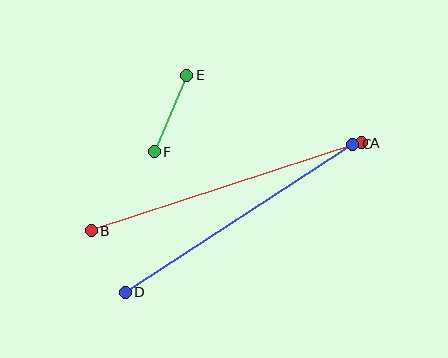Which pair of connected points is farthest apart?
Points A and B are farthest apart.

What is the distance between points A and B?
The distance is approximately 284 pixels.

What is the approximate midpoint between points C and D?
The midpoint is at approximately (239, 218) pixels.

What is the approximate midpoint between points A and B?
The midpoint is at approximately (226, 187) pixels.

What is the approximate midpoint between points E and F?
The midpoint is at approximately (170, 113) pixels.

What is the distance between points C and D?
The distance is approximately 271 pixels.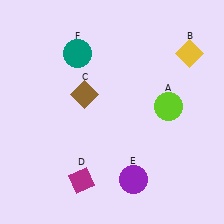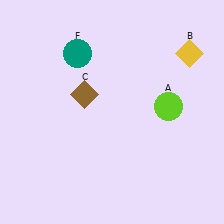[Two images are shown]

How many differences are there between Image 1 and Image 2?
There are 2 differences between the two images.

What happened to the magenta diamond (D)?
The magenta diamond (D) was removed in Image 2. It was in the bottom-left area of Image 1.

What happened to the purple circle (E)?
The purple circle (E) was removed in Image 2. It was in the bottom-right area of Image 1.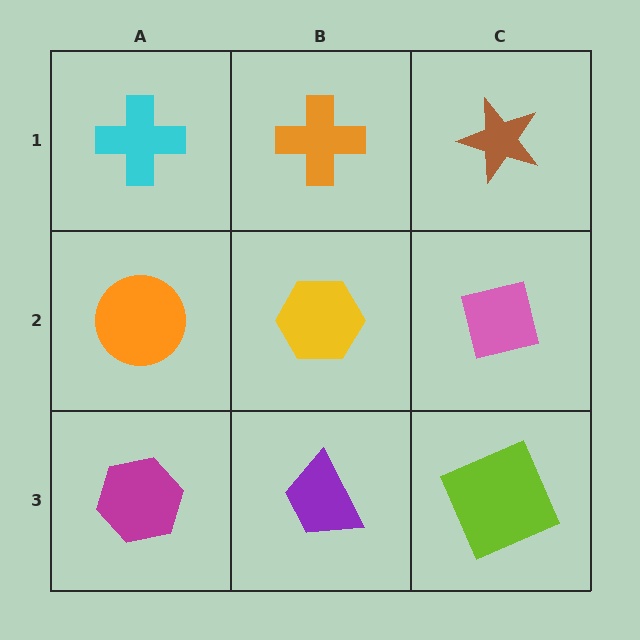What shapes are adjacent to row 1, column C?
A pink square (row 2, column C), an orange cross (row 1, column B).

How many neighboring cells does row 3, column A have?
2.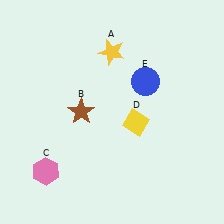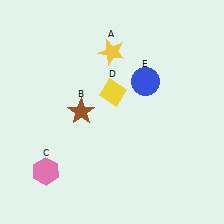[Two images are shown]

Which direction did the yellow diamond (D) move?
The yellow diamond (D) moved up.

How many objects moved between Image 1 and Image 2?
1 object moved between the two images.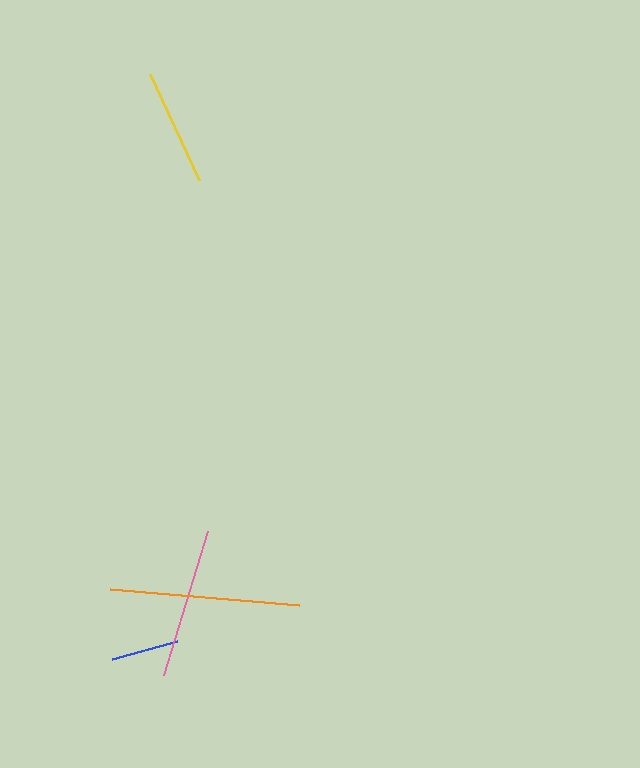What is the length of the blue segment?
The blue segment is approximately 68 pixels long.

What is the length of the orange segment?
The orange segment is approximately 190 pixels long.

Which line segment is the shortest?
The blue line is the shortest at approximately 68 pixels.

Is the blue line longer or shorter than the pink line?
The pink line is longer than the blue line.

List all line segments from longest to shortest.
From longest to shortest: orange, pink, yellow, blue.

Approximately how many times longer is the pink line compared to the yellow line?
The pink line is approximately 1.3 times the length of the yellow line.